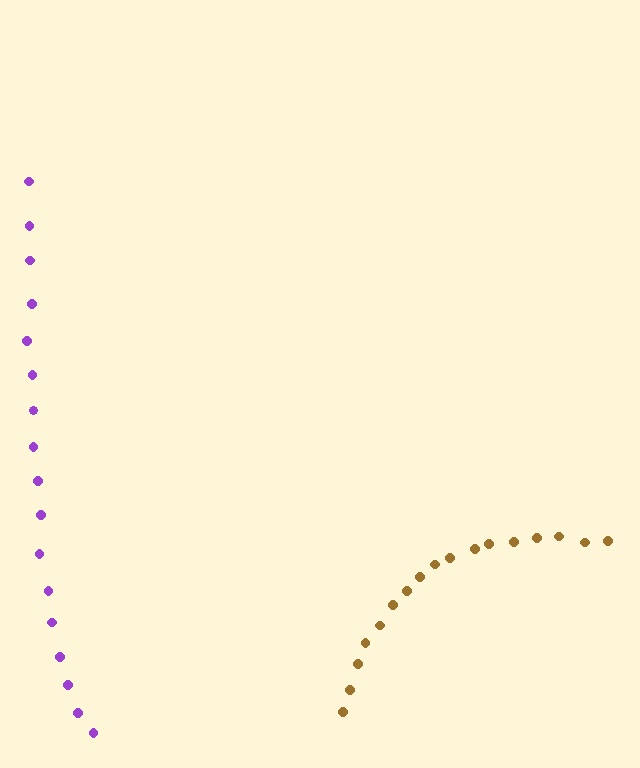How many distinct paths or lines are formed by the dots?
There are 2 distinct paths.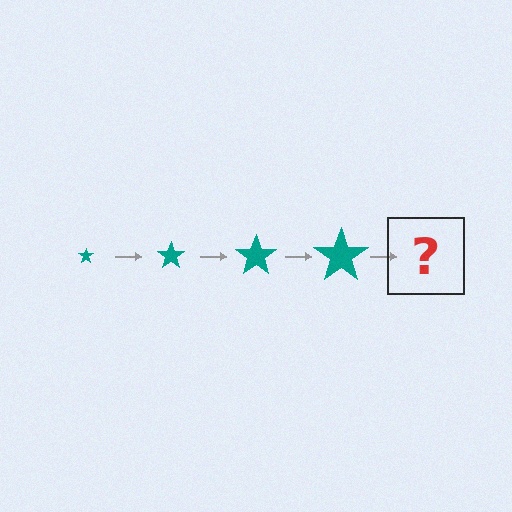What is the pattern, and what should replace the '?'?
The pattern is that the star gets progressively larger each step. The '?' should be a teal star, larger than the previous one.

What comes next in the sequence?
The next element should be a teal star, larger than the previous one.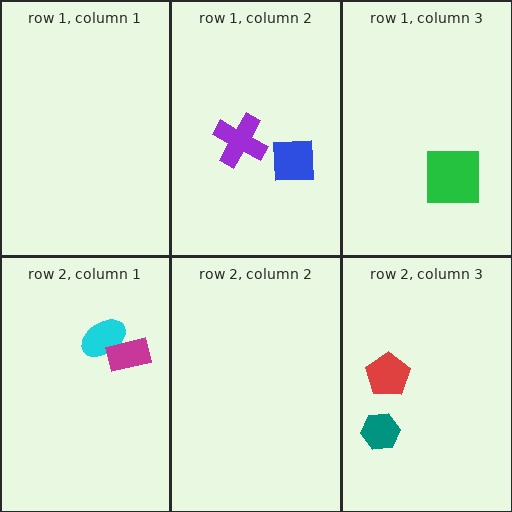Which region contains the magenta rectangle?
The row 2, column 1 region.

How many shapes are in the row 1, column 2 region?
2.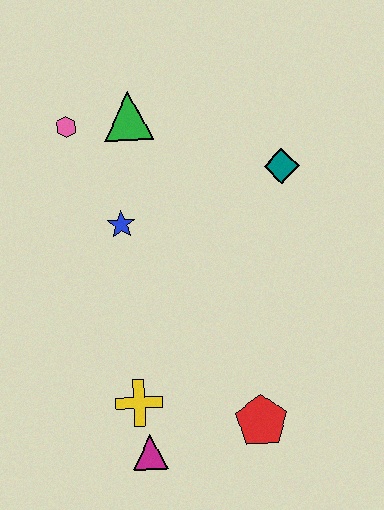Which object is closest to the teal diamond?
The green triangle is closest to the teal diamond.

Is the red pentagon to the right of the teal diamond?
No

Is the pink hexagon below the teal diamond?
No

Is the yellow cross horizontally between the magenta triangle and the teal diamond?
No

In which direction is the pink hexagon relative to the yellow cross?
The pink hexagon is above the yellow cross.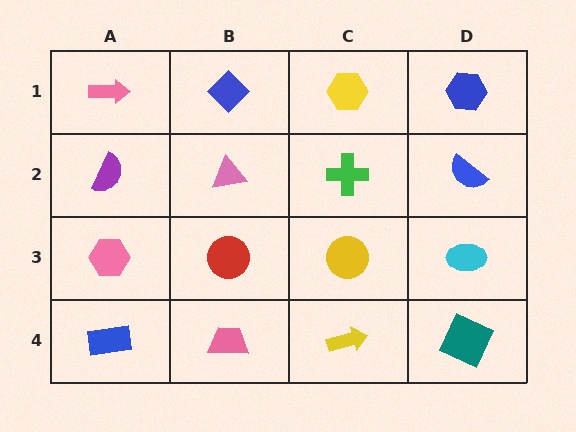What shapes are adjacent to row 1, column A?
A purple semicircle (row 2, column A), a blue diamond (row 1, column B).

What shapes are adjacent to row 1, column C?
A green cross (row 2, column C), a blue diamond (row 1, column B), a blue hexagon (row 1, column D).